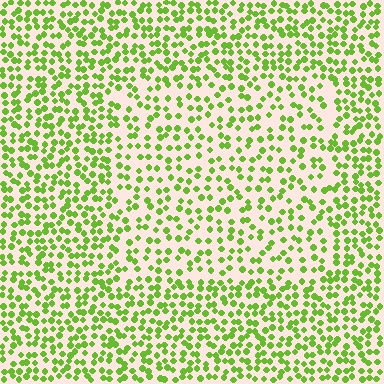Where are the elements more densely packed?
The elements are more densely packed outside the rectangle boundary.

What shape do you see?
I see a rectangle.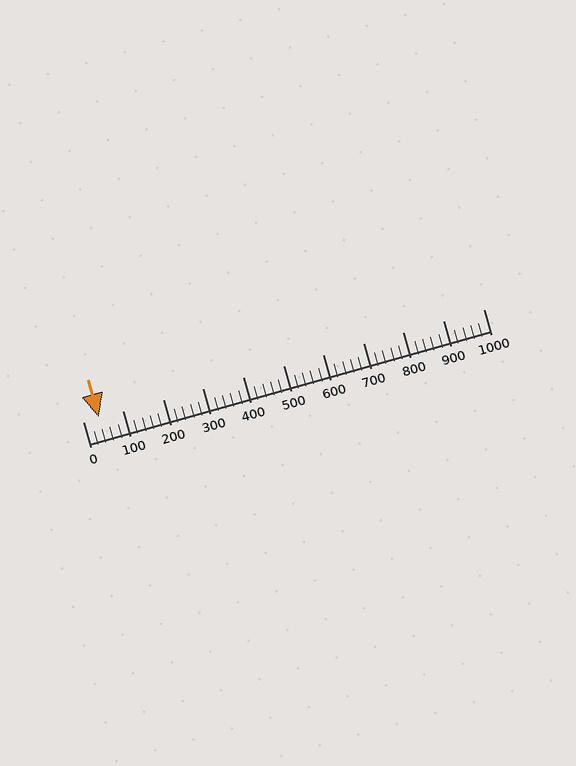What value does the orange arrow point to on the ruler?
The orange arrow points to approximately 39.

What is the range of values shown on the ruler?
The ruler shows values from 0 to 1000.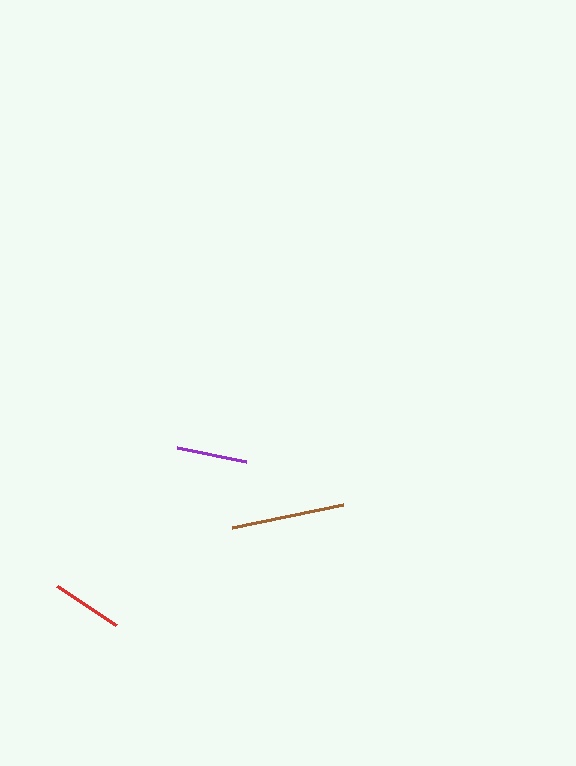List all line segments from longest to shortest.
From longest to shortest: brown, red, purple.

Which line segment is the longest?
The brown line is the longest at approximately 113 pixels.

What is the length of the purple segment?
The purple segment is approximately 70 pixels long.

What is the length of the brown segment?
The brown segment is approximately 113 pixels long.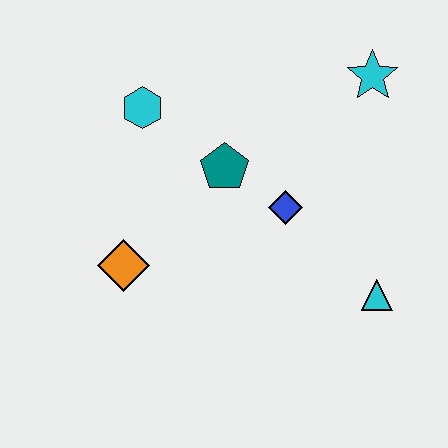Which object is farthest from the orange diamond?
The cyan star is farthest from the orange diamond.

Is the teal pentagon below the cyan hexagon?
Yes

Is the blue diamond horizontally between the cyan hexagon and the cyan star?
Yes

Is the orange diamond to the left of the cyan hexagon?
Yes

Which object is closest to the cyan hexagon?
The teal pentagon is closest to the cyan hexagon.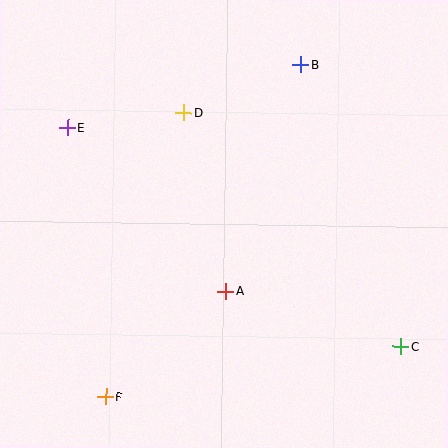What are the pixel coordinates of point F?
Point F is at (106, 397).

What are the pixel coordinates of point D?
Point D is at (183, 113).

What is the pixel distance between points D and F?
The distance between D and F is 295 pixels.